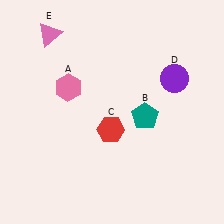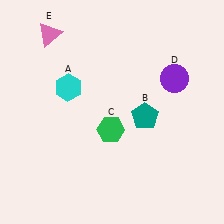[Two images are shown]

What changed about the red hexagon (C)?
In Image 1, C is red. In Image 2, it changed to green.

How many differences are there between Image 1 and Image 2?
There are 2 differences between the two images.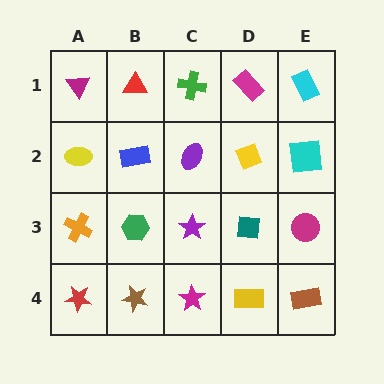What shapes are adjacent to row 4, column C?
A purple star (row 3, column C), a brown star (row 4, column B), a yellow rectangle (row 4, column D).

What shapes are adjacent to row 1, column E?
A cyan square (row 2, column E), a magenta rectangle (row 1, column D).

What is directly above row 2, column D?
A magenta rectangle.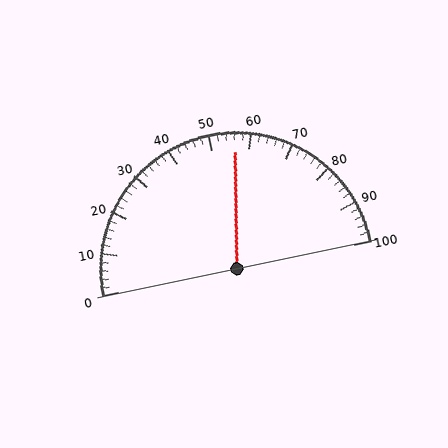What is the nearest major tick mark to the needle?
The nearest major tick mark is 60.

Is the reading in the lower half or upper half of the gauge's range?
The reading is in the upper half of the range (0 to 100).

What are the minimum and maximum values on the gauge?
The gauge ranges from 0 to 100.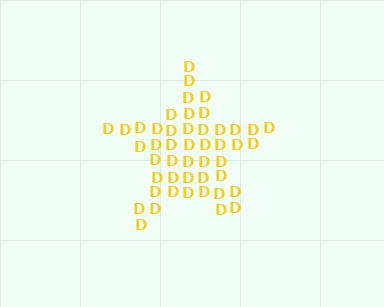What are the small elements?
The small elements are letter D's.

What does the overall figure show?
The overall figure shows a star.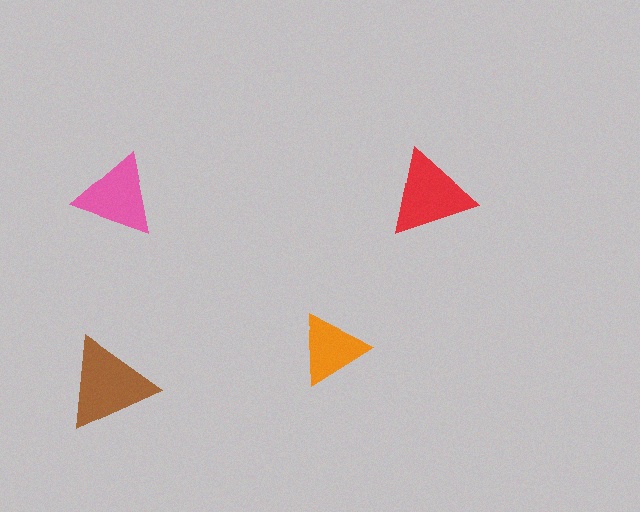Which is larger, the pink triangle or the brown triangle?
The brown one.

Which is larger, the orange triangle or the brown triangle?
The brown one.